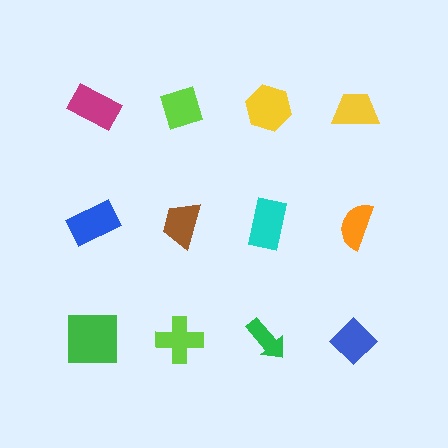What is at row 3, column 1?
A green square.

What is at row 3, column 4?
A blue diamond.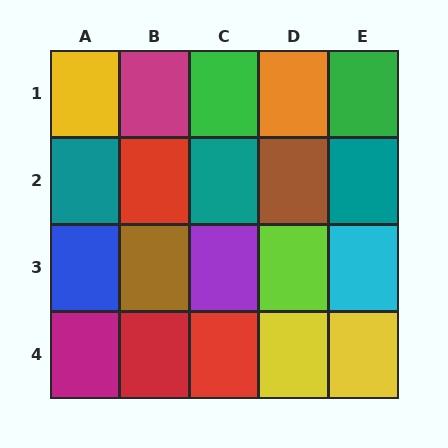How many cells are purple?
1 cell is purple.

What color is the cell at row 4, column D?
Yellow.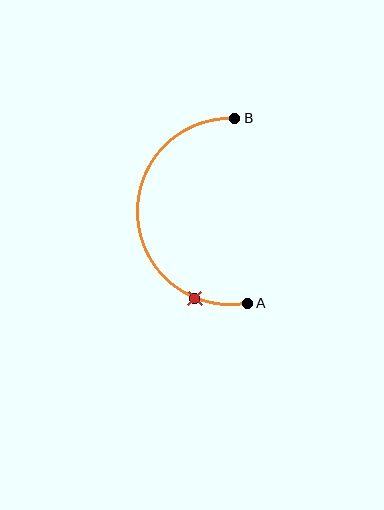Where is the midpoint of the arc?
The arc midpoint is the point on the curve farthest from the straight line joining A and B. It sits to the left of that line.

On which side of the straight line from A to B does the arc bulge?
The arc bulges to the left of the straight line connecting A and B.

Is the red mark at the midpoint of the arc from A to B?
No. The red mark lies on the arc but is closer to endpoint A. The arc midpoint would be at the point on the curve equidistant along the arc from both A and B.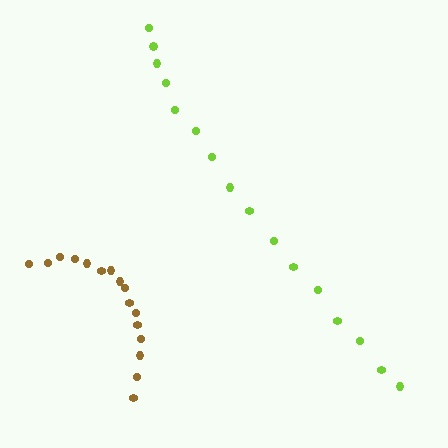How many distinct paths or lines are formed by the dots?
There are 2 distinct paths.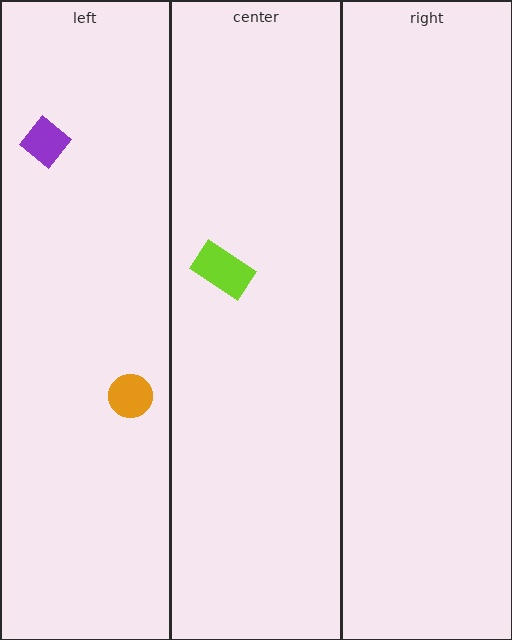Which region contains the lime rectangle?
The center region.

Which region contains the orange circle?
The left region.